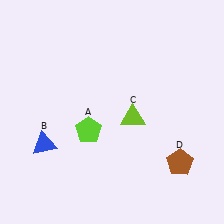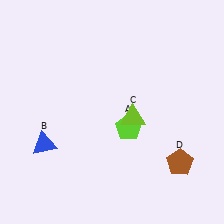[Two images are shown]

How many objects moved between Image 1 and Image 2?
1 object moved between the two images.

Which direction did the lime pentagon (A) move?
The lime pentagon (A) moved right.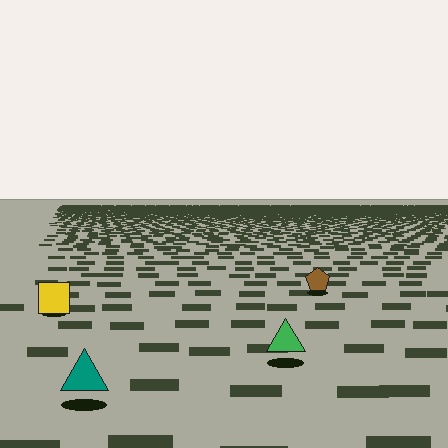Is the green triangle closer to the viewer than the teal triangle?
No. The teal triangle is closer — you can tell from the texture gradient: the ground texture is coarser near it.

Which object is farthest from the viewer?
The brown pentagon is farthest from the viewer. It appears smaller and the ground texture around it is denser.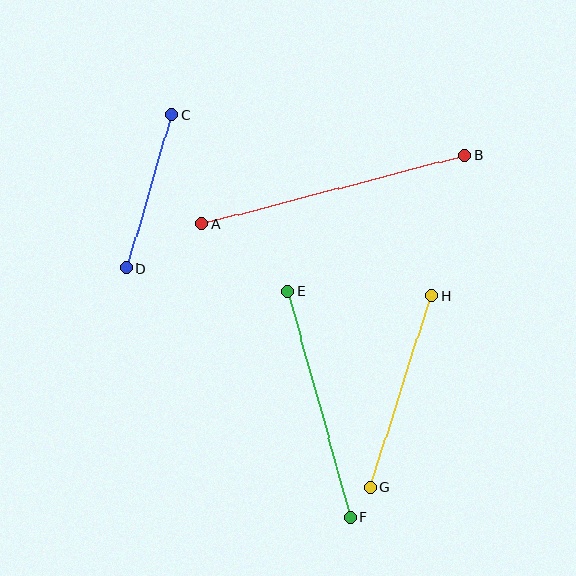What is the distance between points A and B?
The distance is approximately 272 pixels.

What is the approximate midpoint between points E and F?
The midpoint is at approximately (319, 404) pixels.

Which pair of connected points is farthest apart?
Points A and B are farthest apart.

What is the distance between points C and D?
The distance is approximately 160 pixels.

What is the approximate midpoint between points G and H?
The midpoint is at approximately (401, 391) pixels.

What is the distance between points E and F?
The distance is approximately 234 pixels.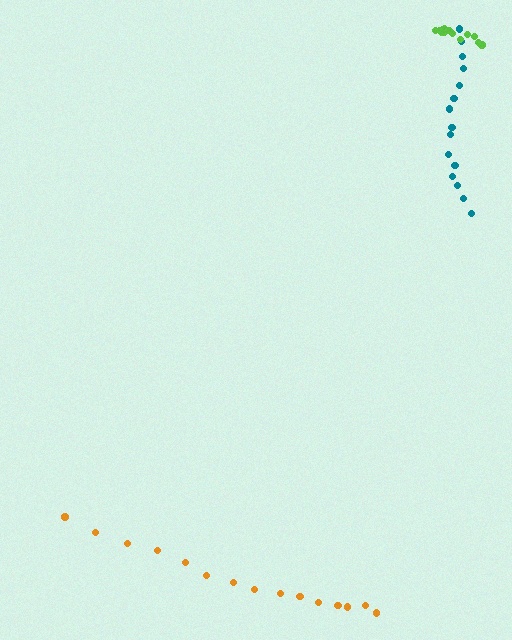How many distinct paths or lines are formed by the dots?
There are 3 distinct paths.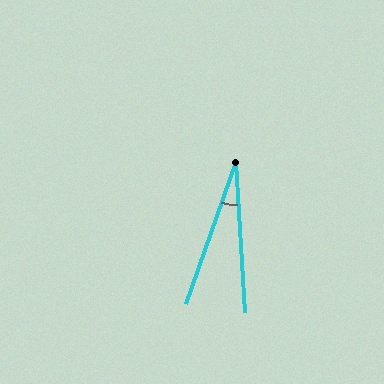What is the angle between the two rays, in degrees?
Approximately 23 degrees.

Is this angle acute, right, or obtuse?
It is acute.